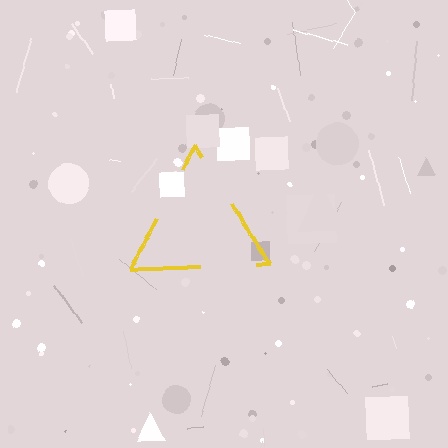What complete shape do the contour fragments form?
The contour fragments form a triangle.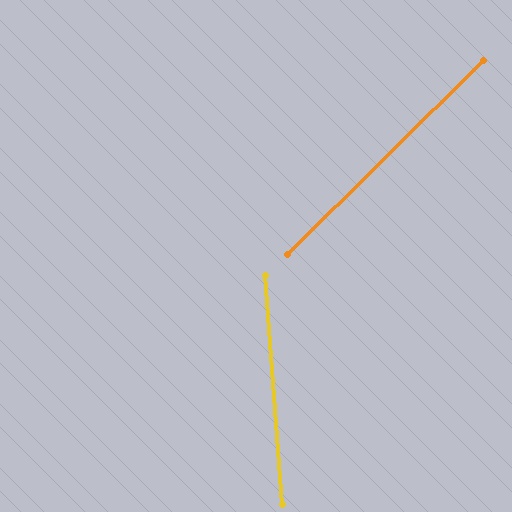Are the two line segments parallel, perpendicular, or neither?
Neither parallel nor perpendicular — they differ by about 50°.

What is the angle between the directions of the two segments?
Approximately 50 degrees.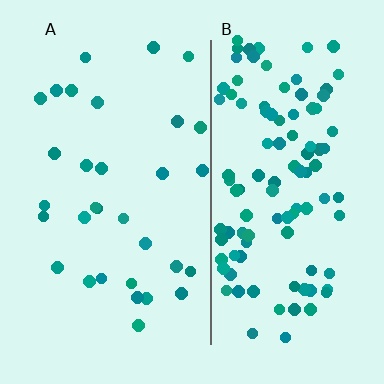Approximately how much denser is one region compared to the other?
Approximately 3.5× — region B over region A.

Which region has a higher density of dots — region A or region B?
B (the right).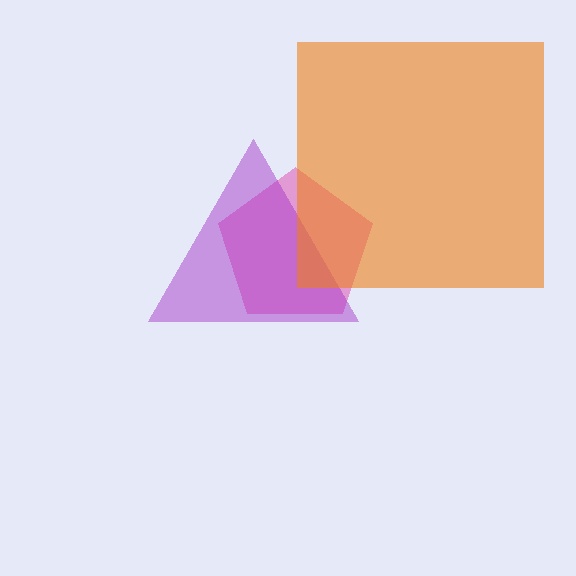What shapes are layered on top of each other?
The layered shapes are: a pink pentagon, a purple triangle, an orange square.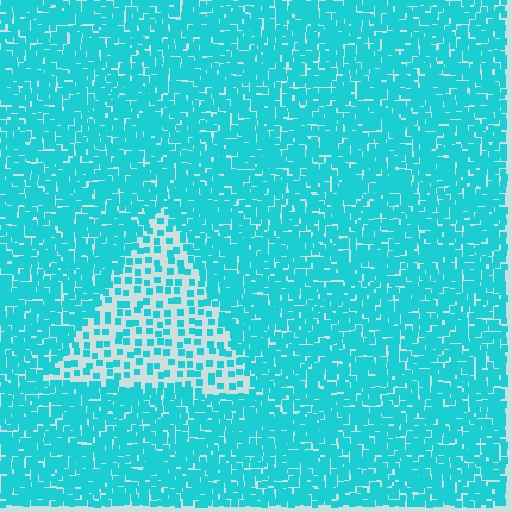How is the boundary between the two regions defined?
The boundary is defined by a change in element density (approximately 2.7x ratio). All elements are the same color, size, and shape.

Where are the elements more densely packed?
The elements are more densely packed outside the triangle boundary.